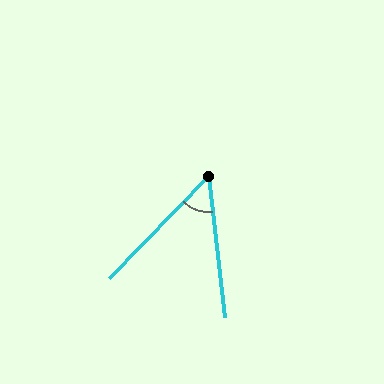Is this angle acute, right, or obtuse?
It is acute.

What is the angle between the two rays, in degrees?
Approximately 51 degrees.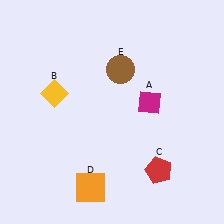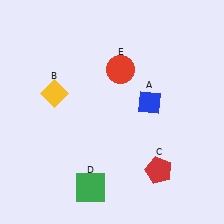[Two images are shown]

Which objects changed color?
A changed from magenta to blue. D changed from orange to green. E changed from brown to red.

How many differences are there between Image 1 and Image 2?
There are 3 differences between the two images.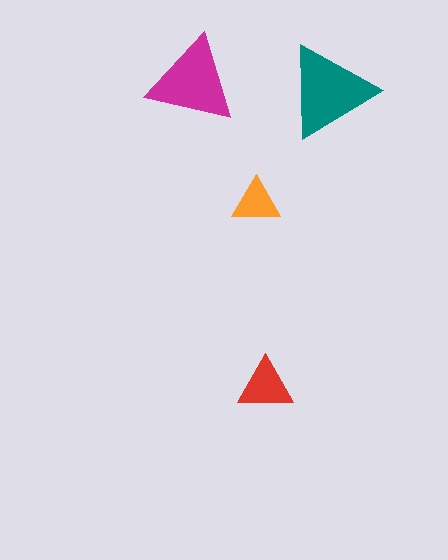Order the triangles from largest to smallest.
the teal one, the magenta one, the red one, the orange one.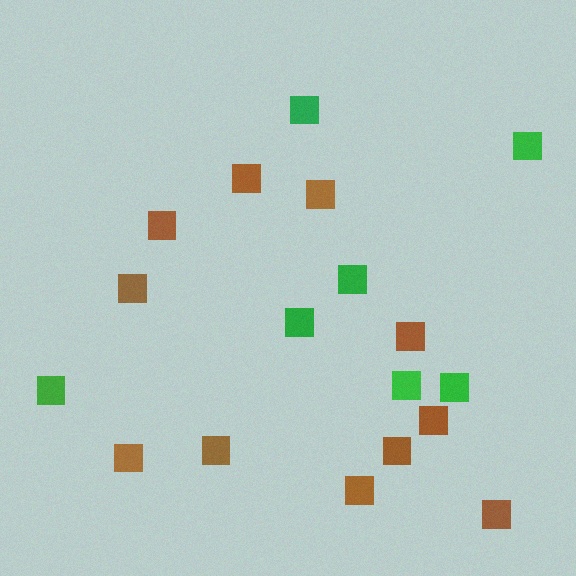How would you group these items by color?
There are 2 groups: one group of green squares (7) and one group of brown squares (11).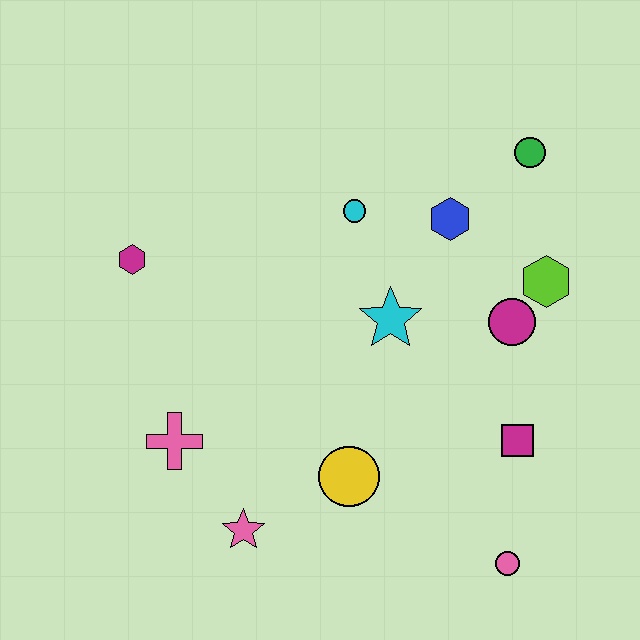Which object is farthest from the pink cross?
The green circle is farthest from the pink cross.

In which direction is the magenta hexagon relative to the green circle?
The magenta hexagon is to the left of the green circle.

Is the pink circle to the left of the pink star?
No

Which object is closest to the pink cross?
The pink star is closest to the pink cross.